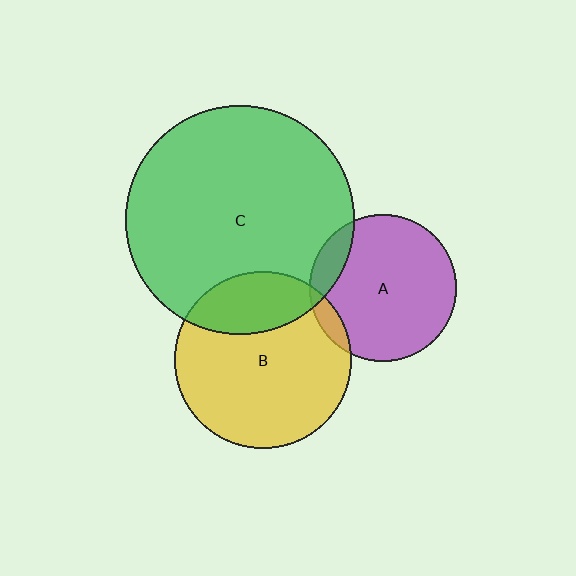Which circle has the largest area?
Circle C (green).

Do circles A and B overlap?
Yes.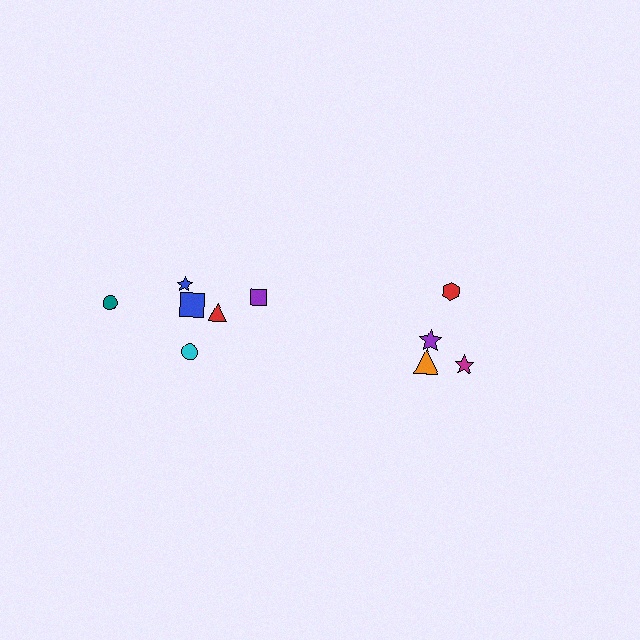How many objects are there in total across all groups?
There are 10 objects.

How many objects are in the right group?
There are 4 objects.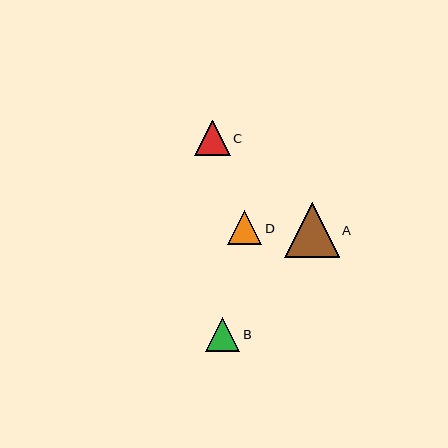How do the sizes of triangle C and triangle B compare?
Triangle C and triangle B are approximately the same size.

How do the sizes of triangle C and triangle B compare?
Triangle C and triangle B are approximately the same size.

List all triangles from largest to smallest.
From largest to smallest: A, C, D, B.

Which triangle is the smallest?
Triangle B is the smallest with a size of approximately 34 pixels.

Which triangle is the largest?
Triangle A is the largest with a size of approximately 54 pixels.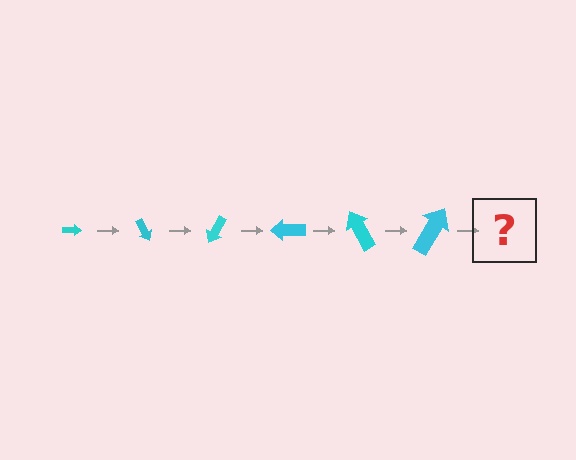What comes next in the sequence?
The next element should be an arrow, larger than the previous one and rotated 360 degrees from the start.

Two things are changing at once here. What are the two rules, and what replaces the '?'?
The two rules are that the arrow grows larger each step and it rotates 60 degrees each step. The '?' should be an arrow, larger than the previous one and rotated 360 degrees from the start.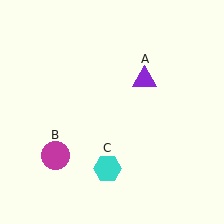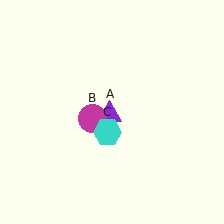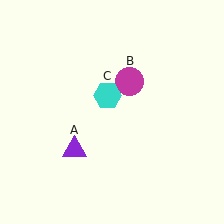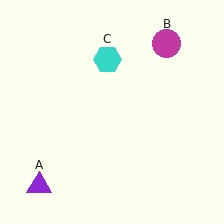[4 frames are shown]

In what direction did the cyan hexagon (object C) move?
The cyan hexagon (object C) moved up.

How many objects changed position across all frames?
3 objects changed position: purple triangle (object A), magenta circle (object B), cyan hexagon (object C).